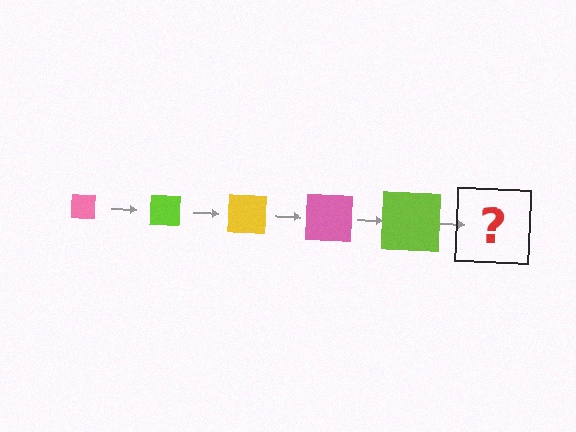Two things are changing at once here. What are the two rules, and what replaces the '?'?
The two rules are that the square grows larger each step and the color cycles through pink, lime, and yellow. The '?' should be a yellow square, larger than the previous one.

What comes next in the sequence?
The next element should be a yellow square, larger than the previous one.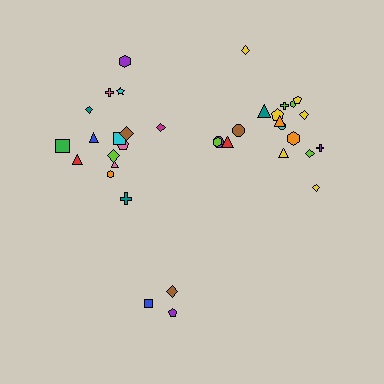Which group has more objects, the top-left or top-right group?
The top-right group.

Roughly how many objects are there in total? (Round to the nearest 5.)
Roughly 35 objects in total.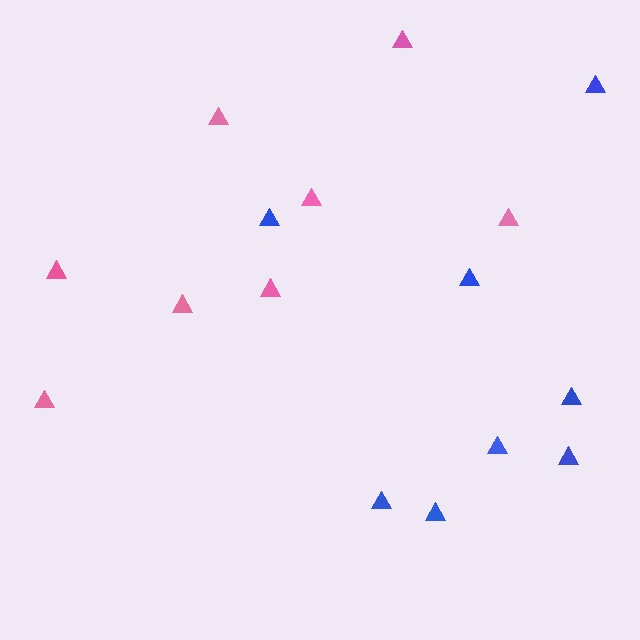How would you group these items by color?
There are 2 groups: one group of pink triangles (8) and one group of blue triangles (8).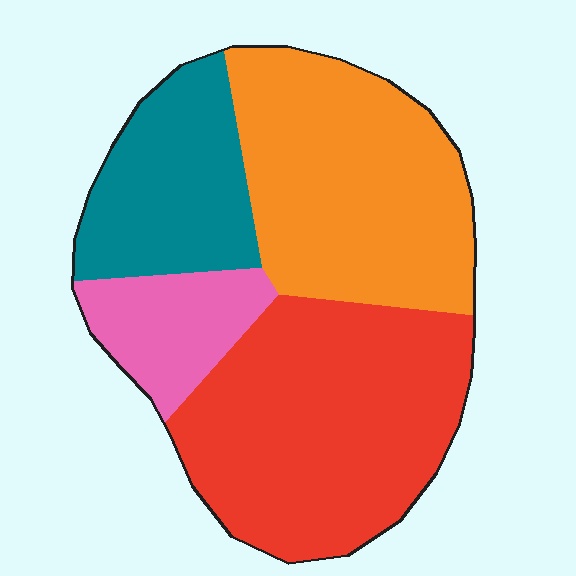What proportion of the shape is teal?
Teal covers about 20% of the shape.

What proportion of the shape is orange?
Orange covers about 30% of the shape.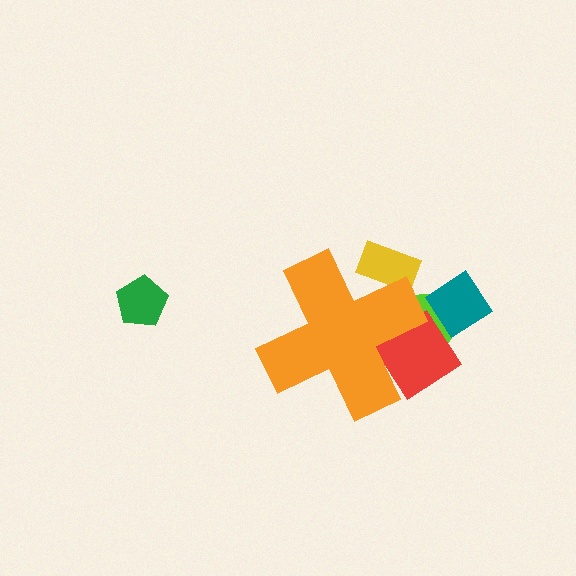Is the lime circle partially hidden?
Yes, the lime circle is partially hidden behind the orange cross.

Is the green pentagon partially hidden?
No, the green pentagon is fully visible.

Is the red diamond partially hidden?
Yes, the red diamond is partially hidden behind the orange cross.